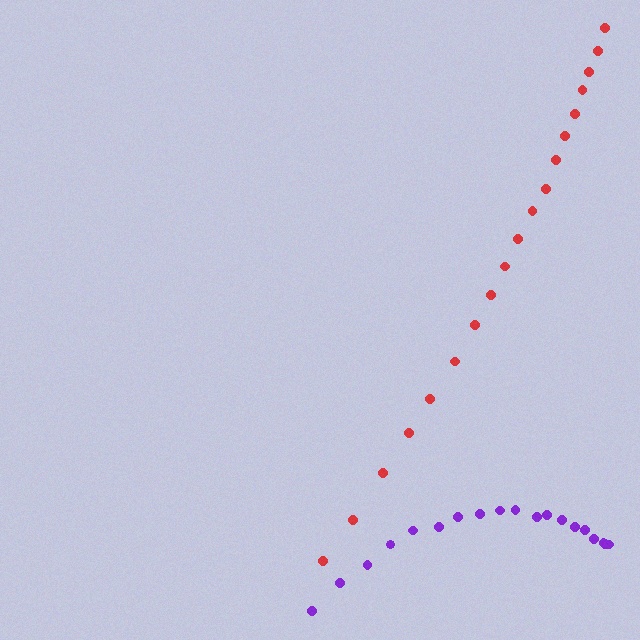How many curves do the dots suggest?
There are 2 distinct paths.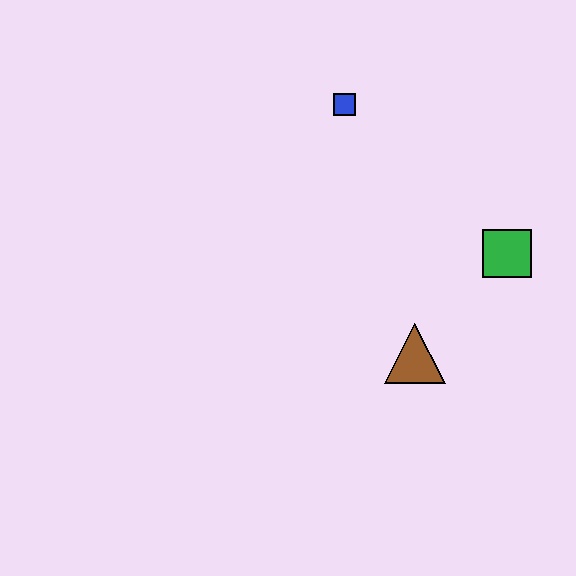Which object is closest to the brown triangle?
The green square is closest to the brown triangle.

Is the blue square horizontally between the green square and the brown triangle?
No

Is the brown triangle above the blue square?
No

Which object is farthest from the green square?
The blue square is farthest from the green square.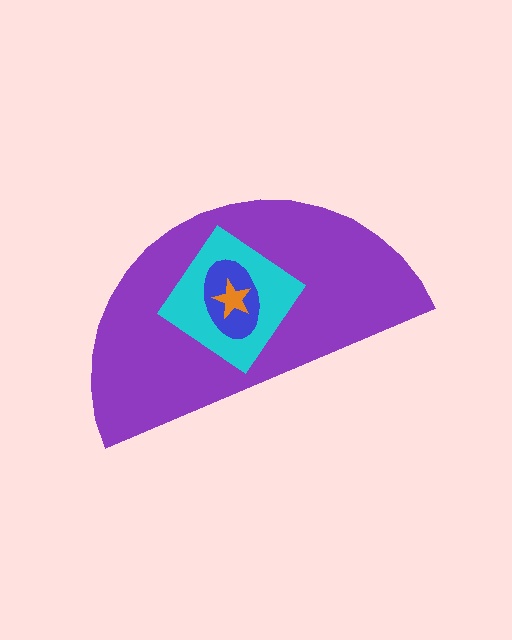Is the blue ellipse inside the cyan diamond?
Yes.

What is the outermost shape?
The purple semicircle.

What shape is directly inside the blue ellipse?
The orange star.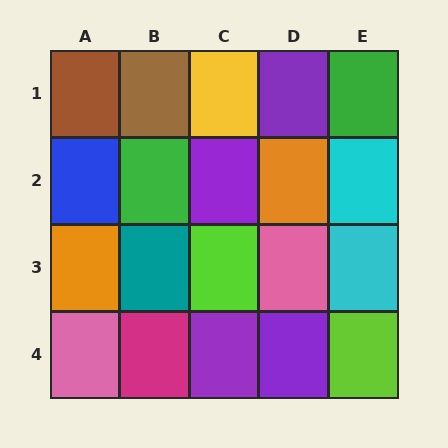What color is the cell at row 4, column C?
Purple.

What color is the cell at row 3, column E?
Cyan.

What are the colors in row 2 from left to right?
Blue, green, purple, orange, cyan.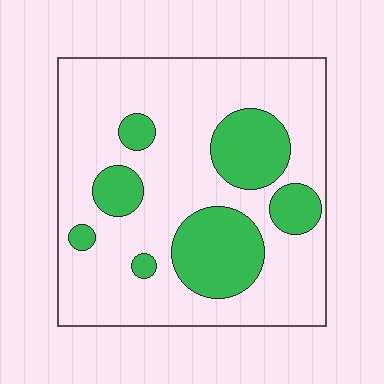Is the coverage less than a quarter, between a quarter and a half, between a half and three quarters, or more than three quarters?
Between a quarter and a half.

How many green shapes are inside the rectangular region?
7.